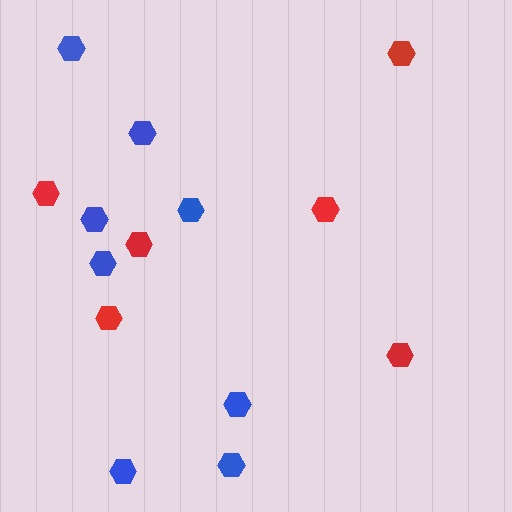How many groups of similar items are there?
There are 2 groups: one group of red hexagons (6) and one group of blue hexagons (8).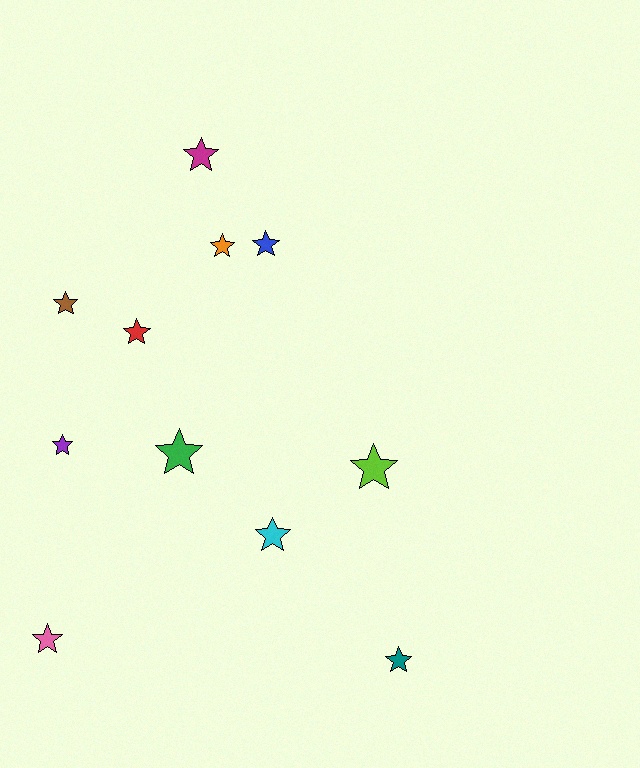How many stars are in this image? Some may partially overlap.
There are 11 stars.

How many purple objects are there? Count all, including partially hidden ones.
There is 1 purple object.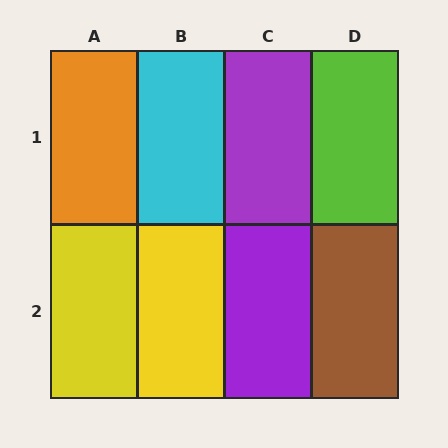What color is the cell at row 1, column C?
Purple.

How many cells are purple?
2 cells are purple.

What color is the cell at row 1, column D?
Lime.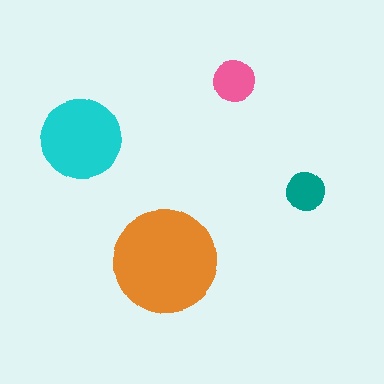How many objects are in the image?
There are 4 objects in the image.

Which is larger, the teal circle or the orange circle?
The orange one.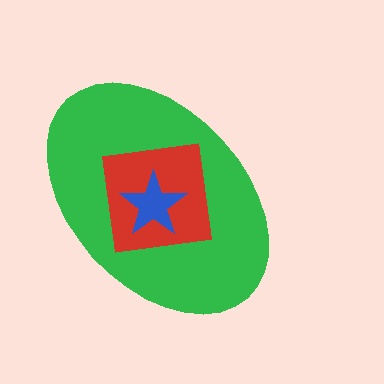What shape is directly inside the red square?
The blue star.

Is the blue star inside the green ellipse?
Yes.